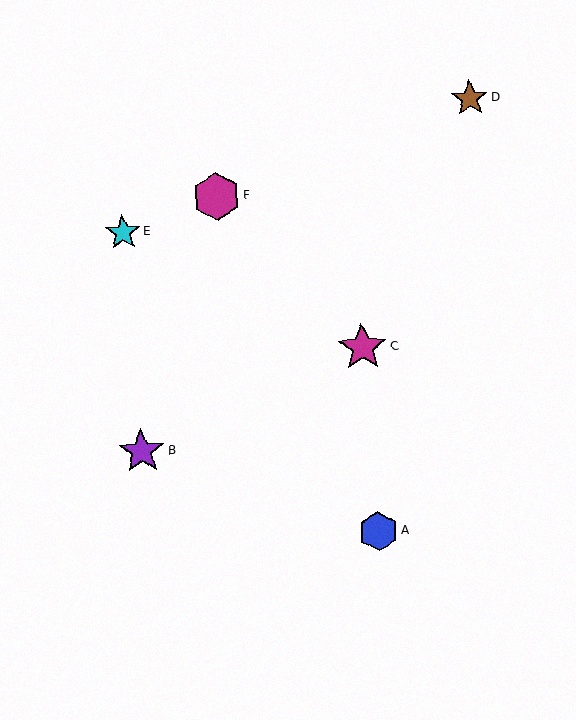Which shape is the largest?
The magenta star (labeled C) is the largest.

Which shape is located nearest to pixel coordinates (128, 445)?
The purple star (labeled B) at (142, 451) is nearest to that location.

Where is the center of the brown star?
The center of the brown star is at (469, 98).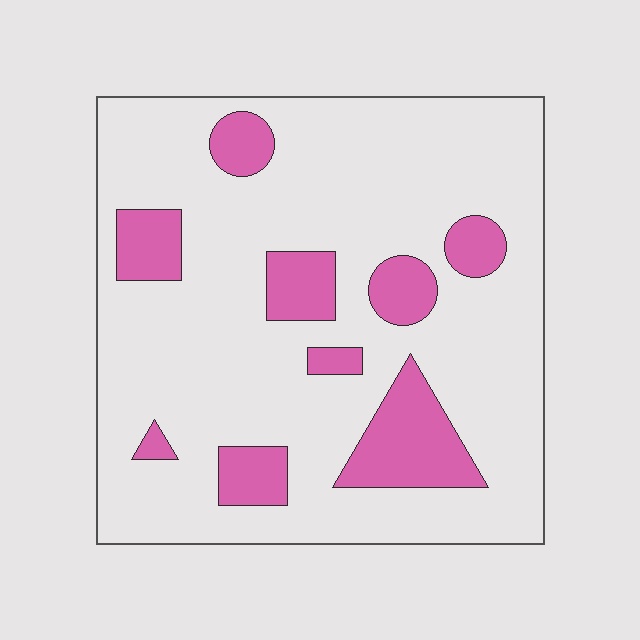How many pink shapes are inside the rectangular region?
9.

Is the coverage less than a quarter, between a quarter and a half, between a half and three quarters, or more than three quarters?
Less than a quarter.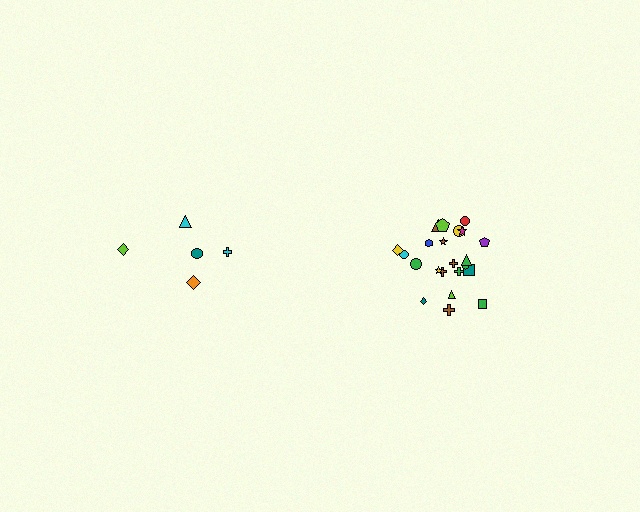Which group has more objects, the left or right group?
The right group.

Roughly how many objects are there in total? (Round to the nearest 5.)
Roughly 25 objects in total.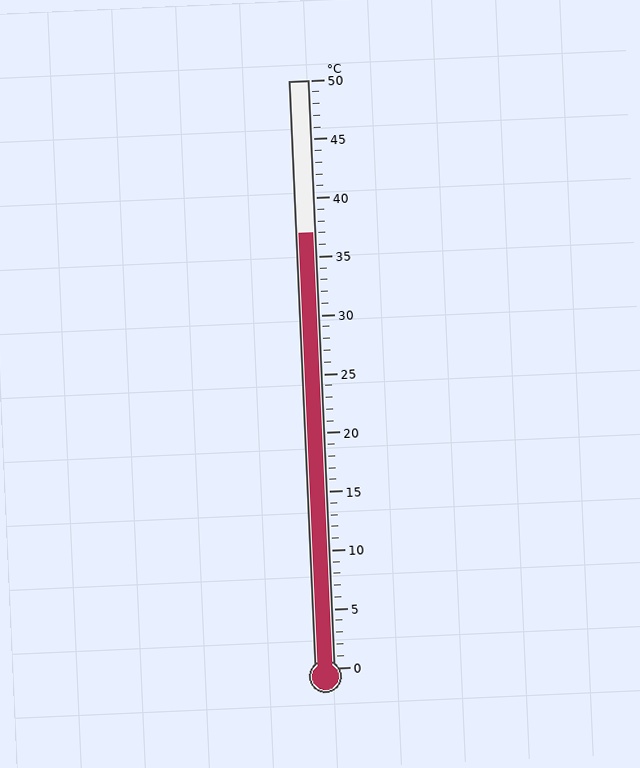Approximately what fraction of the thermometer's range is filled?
The thermometer is filled to approximately 75% of its range.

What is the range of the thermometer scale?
The thermometer scale ranges from 0°C to 50°C.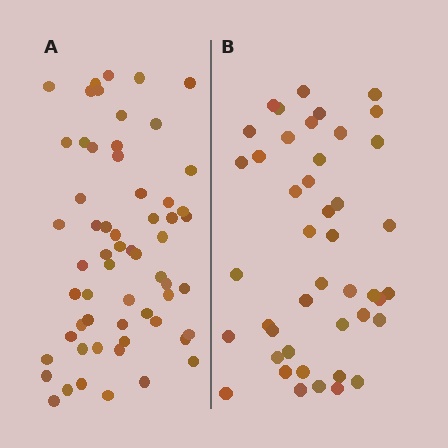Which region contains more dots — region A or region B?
Region A (the left region) has more dots.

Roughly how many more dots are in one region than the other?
Region A has approximately 15 more dots than region B.